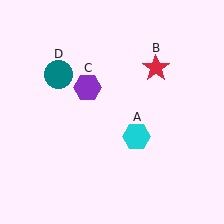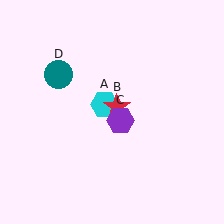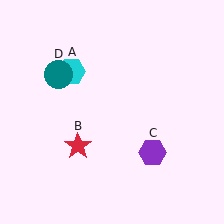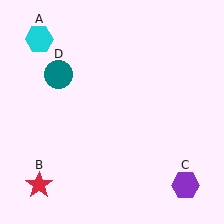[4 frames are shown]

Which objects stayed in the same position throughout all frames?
Teal circle (object D) remained stationary.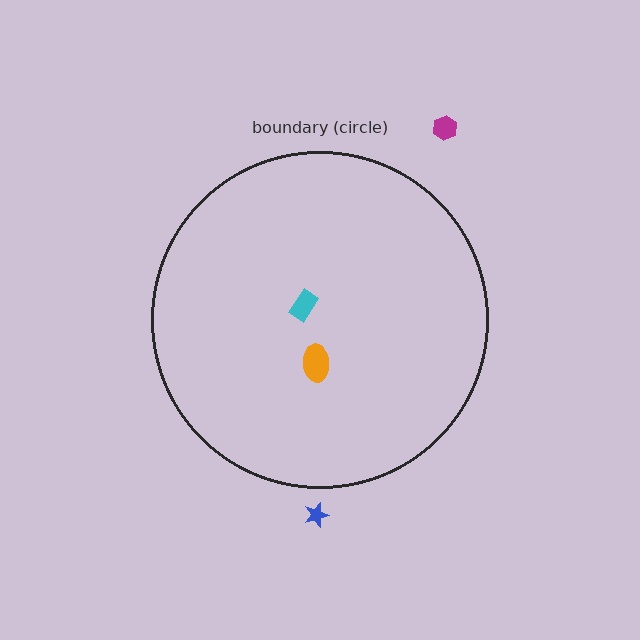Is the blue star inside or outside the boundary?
Outside.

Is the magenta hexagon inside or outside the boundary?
Outside.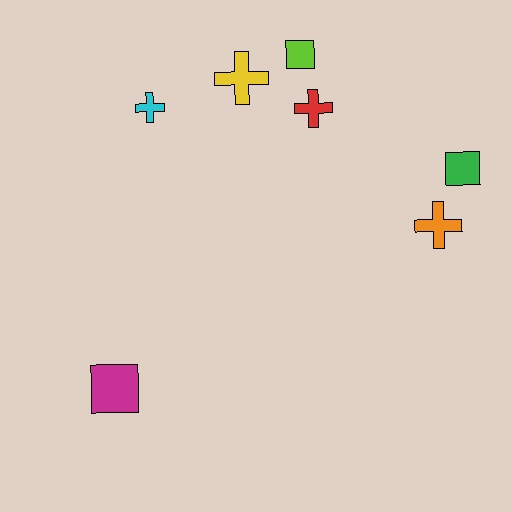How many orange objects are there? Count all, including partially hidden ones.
There is 1 orange object.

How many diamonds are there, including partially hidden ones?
There are no diamonds.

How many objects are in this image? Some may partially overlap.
There are 7 objects.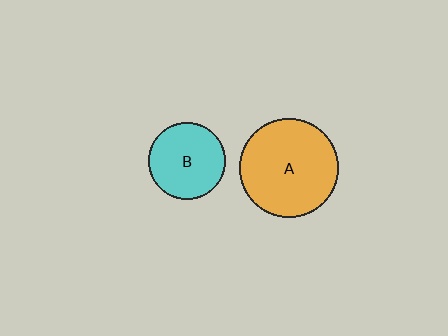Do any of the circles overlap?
No, none of the circles overlap.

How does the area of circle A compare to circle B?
Approximately 1.7 times.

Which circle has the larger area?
Circle A (orange).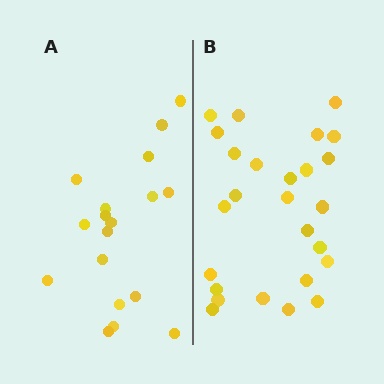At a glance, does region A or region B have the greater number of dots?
Region B (the right region) has more dots.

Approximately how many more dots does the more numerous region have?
Region B has roughly 8 or so more dots than region A.